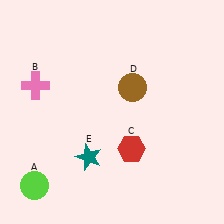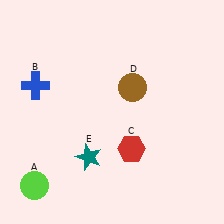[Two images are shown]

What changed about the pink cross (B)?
In Image 1, B is pink. In Image 2, it changed to blue.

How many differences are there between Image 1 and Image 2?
There is 1 difference between the two images.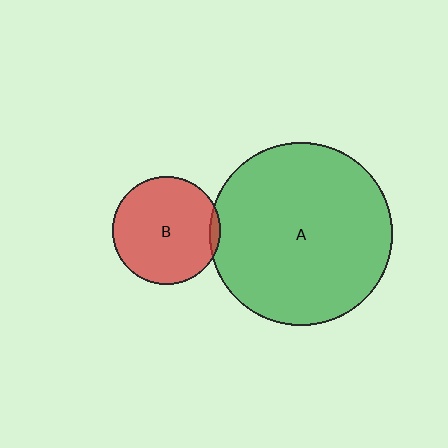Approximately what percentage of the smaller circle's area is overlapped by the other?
Approximately 5%.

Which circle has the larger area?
Circle A (green).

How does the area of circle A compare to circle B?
Approximately 2.9 times.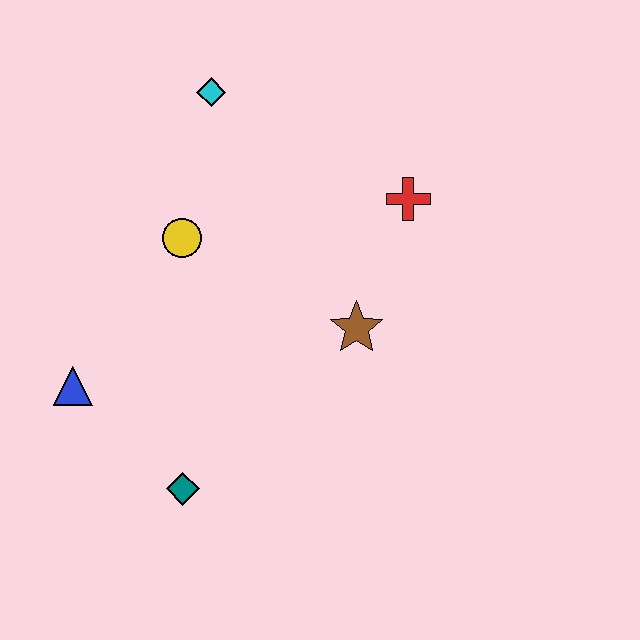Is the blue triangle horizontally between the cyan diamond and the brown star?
No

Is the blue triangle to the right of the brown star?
No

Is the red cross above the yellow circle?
Yes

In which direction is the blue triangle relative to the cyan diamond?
The blue triangle is below the cyan diamond.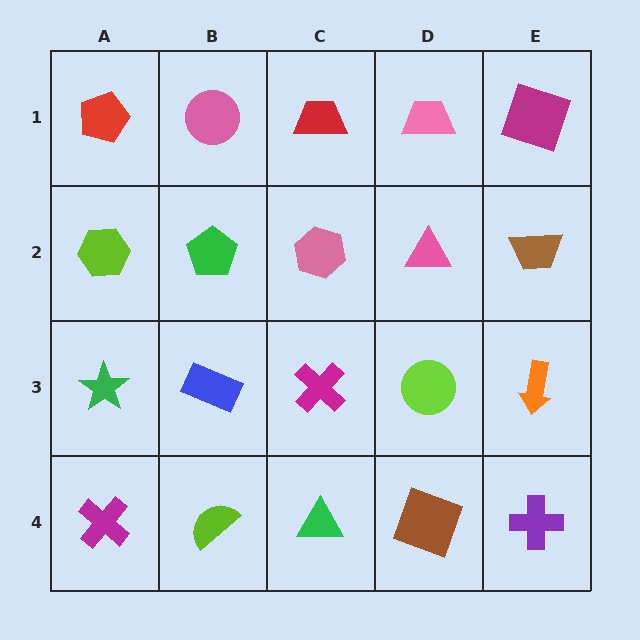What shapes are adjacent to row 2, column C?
A red trapezoid (row 1, column C), a magenta cross (row 3, column C), a green pentagon (row 2, column B), a pink triangle (row 2, column D).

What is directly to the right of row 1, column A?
A pink circle.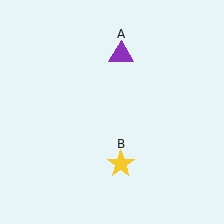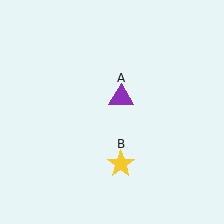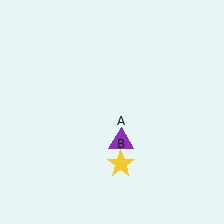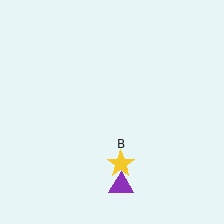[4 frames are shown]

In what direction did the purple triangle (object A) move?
The purple triangle (object A) moved down.